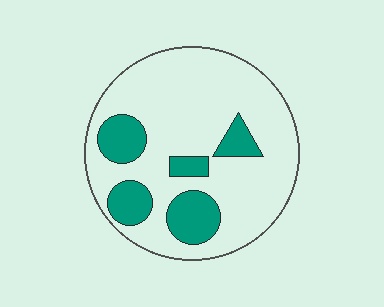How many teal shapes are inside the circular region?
5.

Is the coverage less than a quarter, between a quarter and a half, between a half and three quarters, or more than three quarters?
Less than a quarter.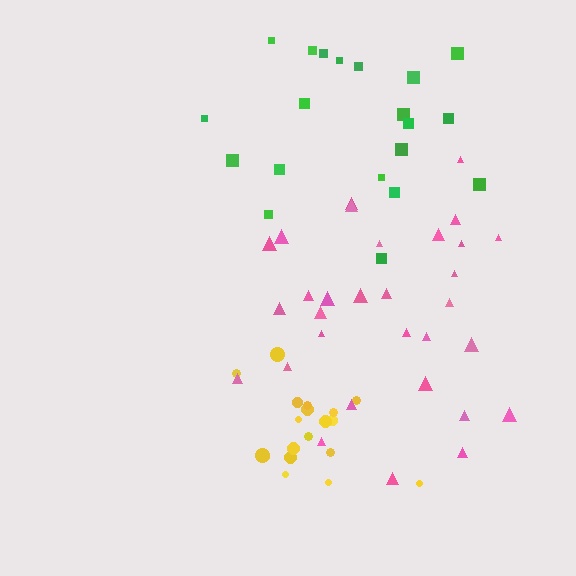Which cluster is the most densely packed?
Yellow.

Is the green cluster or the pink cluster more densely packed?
Pink.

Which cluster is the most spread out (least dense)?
Green.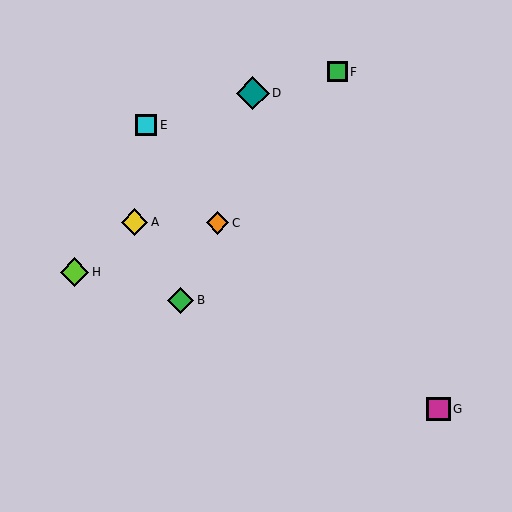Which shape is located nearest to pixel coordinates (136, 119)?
The cyan square (labeled E) at (146, 125) is nearest to that location.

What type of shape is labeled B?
Shape B is a green diamond.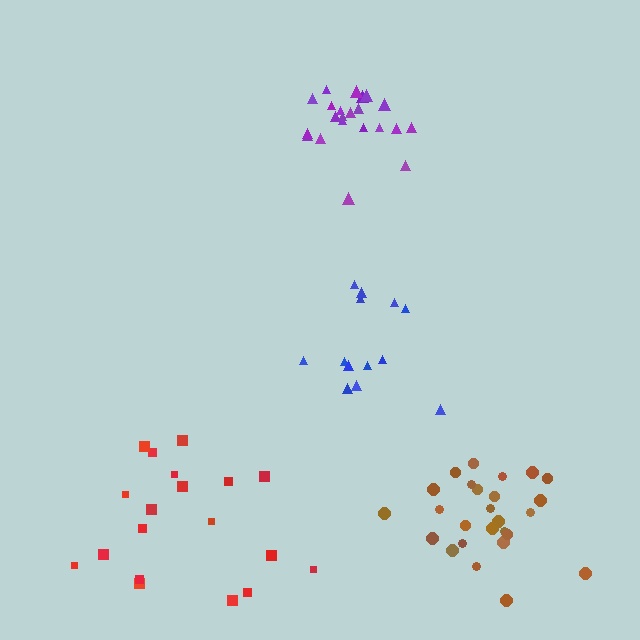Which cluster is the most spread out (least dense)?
Red.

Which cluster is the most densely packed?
Purple.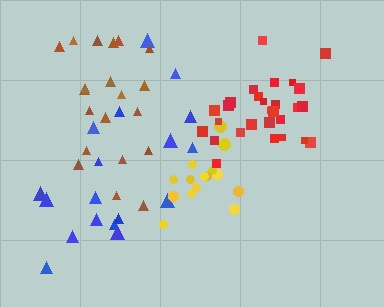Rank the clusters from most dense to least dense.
red, yellow, brown, blue.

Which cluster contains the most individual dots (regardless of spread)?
Red (28).